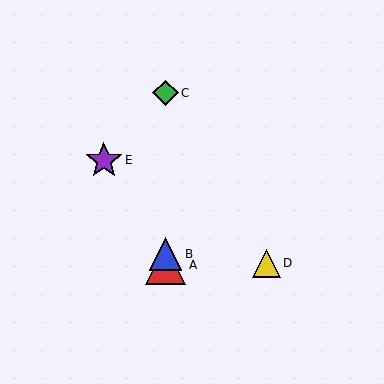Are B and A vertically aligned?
Yes, both are at x≈166.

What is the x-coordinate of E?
Object E is at x≈104.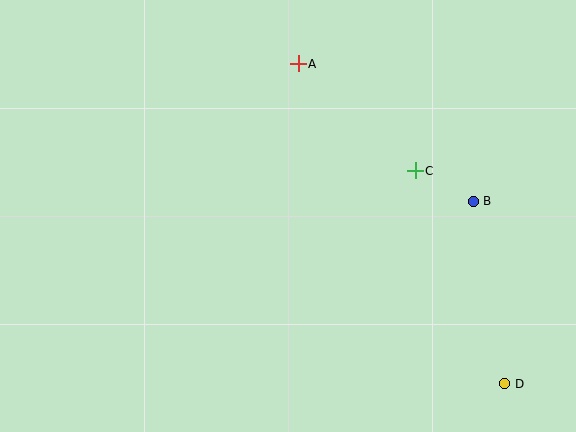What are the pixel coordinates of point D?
Point D is at (505, 384).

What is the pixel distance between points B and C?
The distance between B and C is 66 pixels.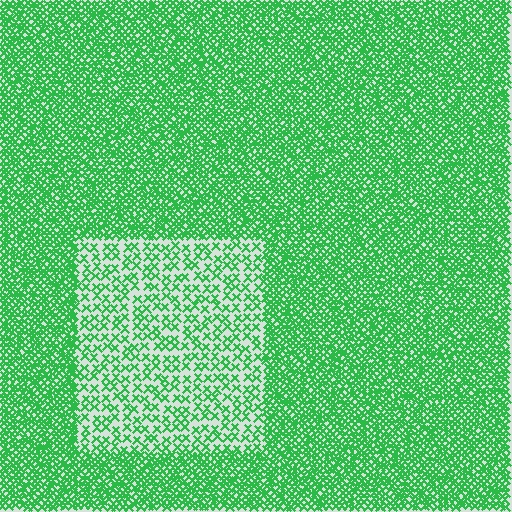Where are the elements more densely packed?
The elements are more densely packed outside the rectangle boundary.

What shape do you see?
I see a rectangle.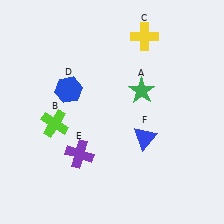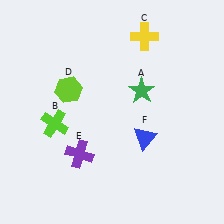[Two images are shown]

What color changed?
The hexagon (D) changed from blue in Image 1 to lime in Image 2.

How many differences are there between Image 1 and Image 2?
There is 1 difference between the two images.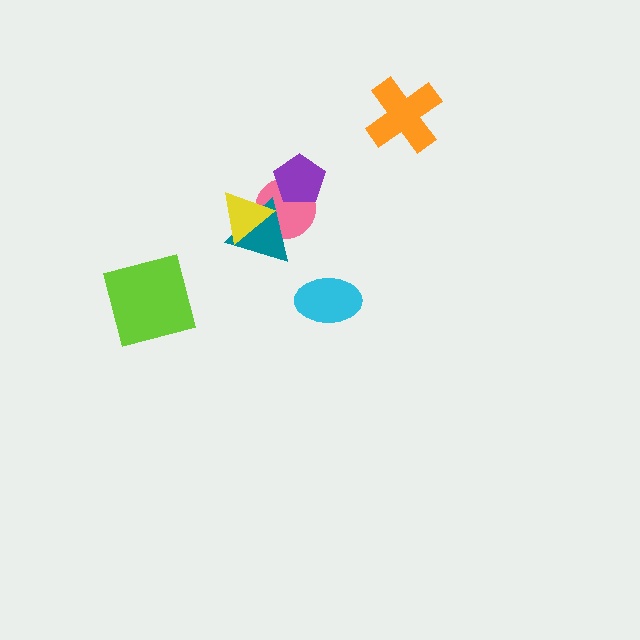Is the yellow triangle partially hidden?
No, no other shape covers it.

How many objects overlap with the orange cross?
0 objects overlap with the orange cross.